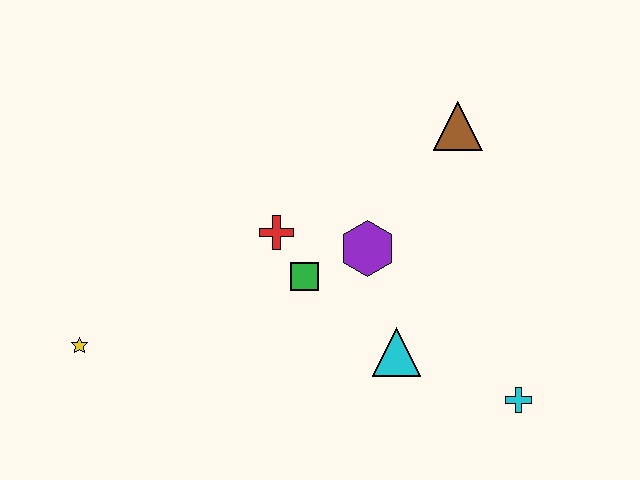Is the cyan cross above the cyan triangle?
No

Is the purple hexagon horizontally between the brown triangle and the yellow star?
Yes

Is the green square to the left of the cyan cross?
Yes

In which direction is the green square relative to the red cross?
The green square is below the red cross.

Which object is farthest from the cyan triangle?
The yellow star is farthest from the cyan triangle.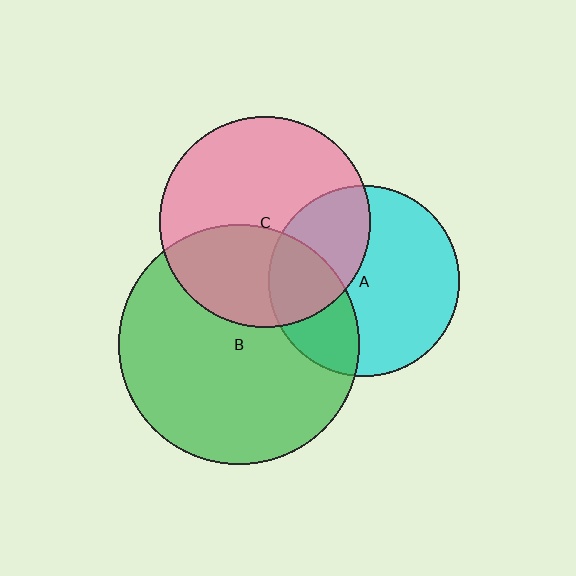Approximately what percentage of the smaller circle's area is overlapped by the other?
Approximately 35%.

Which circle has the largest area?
Circle B (green).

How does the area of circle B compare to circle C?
Approximately 1.3 times.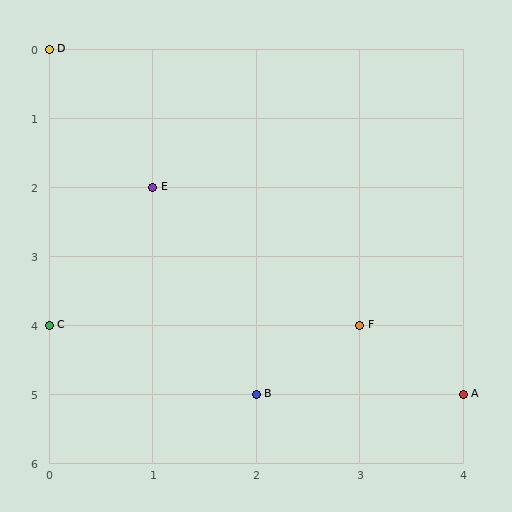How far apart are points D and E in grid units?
Points D and E are 1 column and 2 rows apart (about 2.2 grid units diagonally).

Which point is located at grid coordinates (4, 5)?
Point A is at (4, 5).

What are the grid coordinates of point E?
Point E is at grid coordinates (1, 2).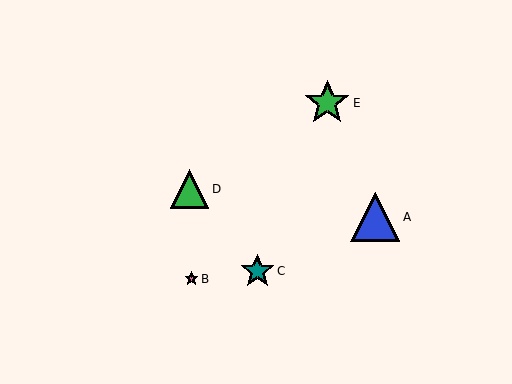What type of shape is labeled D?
Shape D is a green triangle.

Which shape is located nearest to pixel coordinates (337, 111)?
The green star (labeled E) at (327, 103) is nearest to that location.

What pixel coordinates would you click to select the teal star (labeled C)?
Click at (257, 271) to select the teal star C.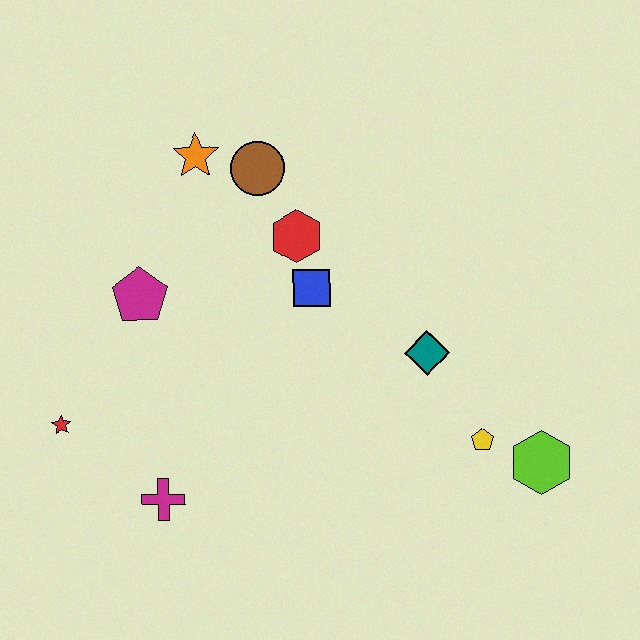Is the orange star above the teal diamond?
Yes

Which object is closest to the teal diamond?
The yellow pentagon is closest to the teal diamond.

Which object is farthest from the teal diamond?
The red star is farthest from the teal diamond.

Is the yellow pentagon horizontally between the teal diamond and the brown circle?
No